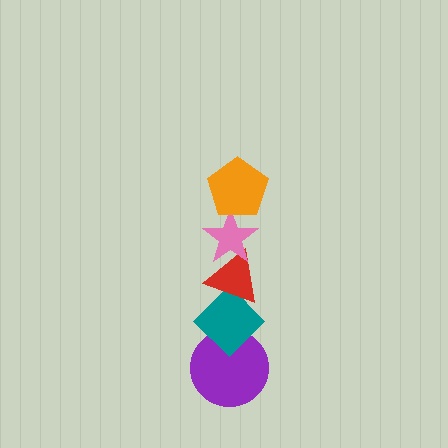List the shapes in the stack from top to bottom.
From top to bottom: the orange pentagon, the pink star, the red triangle, the teal diamond, the purple circle.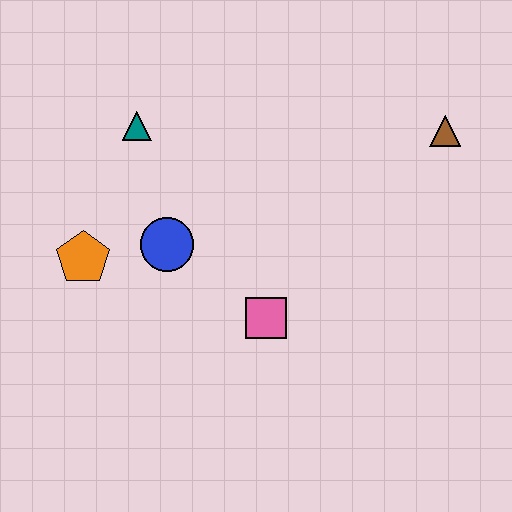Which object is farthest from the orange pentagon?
The brown triangle is farthest from the orange pentagon.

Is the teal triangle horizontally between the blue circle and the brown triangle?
No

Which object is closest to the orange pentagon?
The blue circle is closest to the orange pentagon.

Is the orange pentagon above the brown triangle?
No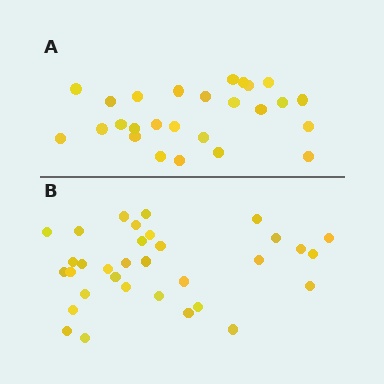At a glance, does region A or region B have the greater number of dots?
Region B (the bottom region) has more dots.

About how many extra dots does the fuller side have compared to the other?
Region B has roughly 8 or so more dots than region A.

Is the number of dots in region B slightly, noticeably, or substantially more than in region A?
Region B has noticeably more, but not dramatically so. The ratio is roughly 1.3 to 1.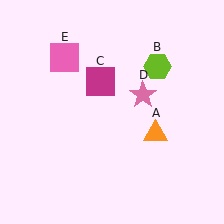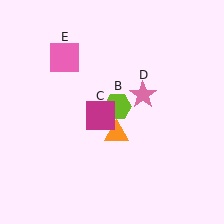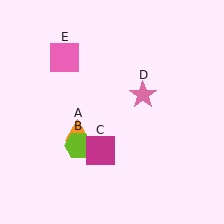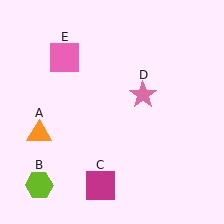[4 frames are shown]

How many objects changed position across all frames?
3 objects changed position: orange triangle (object A), lime hexagon (object B), magenta square (object C).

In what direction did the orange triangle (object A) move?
The orange triangle (object A) moved left.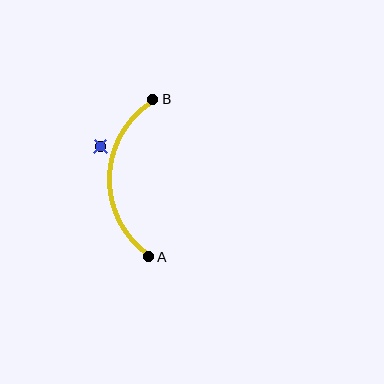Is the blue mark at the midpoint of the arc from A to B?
No — the blue mark does not lie on the arc at all. It sits slightly outside the curve.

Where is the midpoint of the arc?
The arc midpoint is the point on the curve farthest from the straight line joining A and B. It sits to the left of that line.